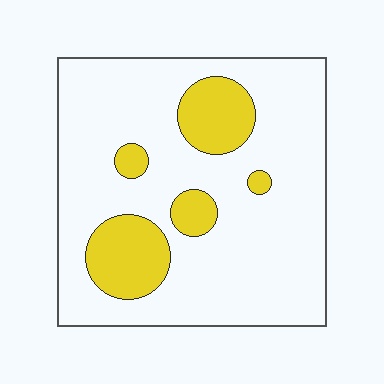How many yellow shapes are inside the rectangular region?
5.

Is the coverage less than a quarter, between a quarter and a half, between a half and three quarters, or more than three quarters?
Less than a quarter.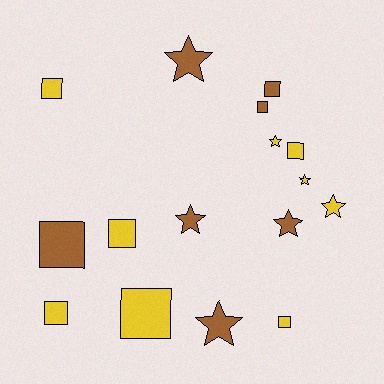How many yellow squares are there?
There are 6 yellow squares.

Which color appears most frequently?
Yellow, with 9 objects.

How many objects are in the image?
There are 16 objects.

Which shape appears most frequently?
Square, with 9 objects.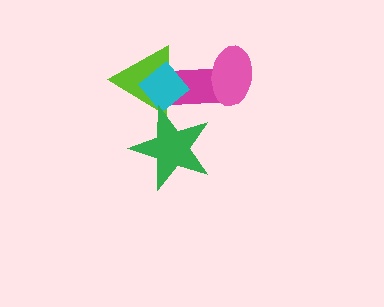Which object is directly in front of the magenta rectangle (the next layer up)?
The lime triangle is directly in front of the magenta rectangle.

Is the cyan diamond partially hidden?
Yes, it is partially covered by another shape.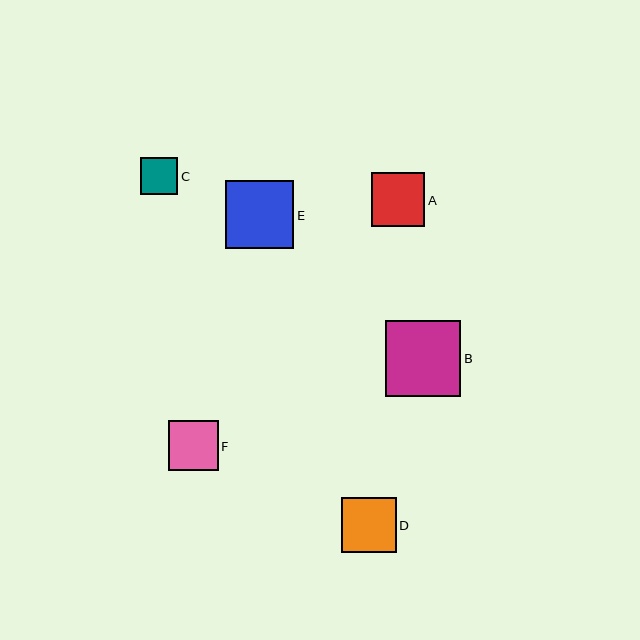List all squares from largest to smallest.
From largest to smallest: B, E, D, A, F, C.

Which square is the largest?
Square B is the largest with a size of approximately 76 pixels.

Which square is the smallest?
Square C is the smallest with a size of approximately 37 pixels.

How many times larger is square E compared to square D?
Square E is approximately 1.2 times the size of square D.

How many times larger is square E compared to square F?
Square E is approximately 1.4 times the size of square F.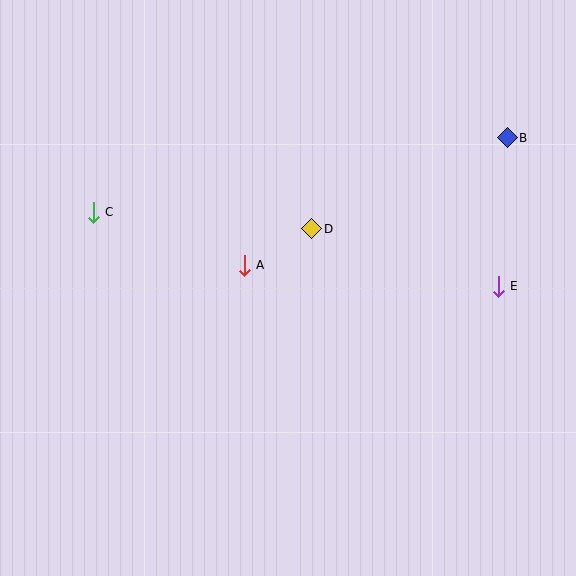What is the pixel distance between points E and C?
The distance between E and C is 412 pixels.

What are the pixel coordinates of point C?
Point C is at (93, 212).